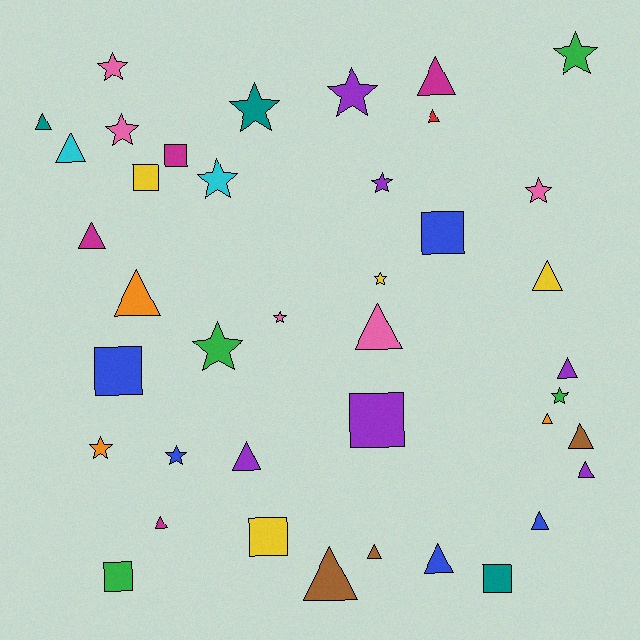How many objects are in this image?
There are 40 objects.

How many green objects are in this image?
There are 4 green objects.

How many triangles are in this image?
There are 18 triangles.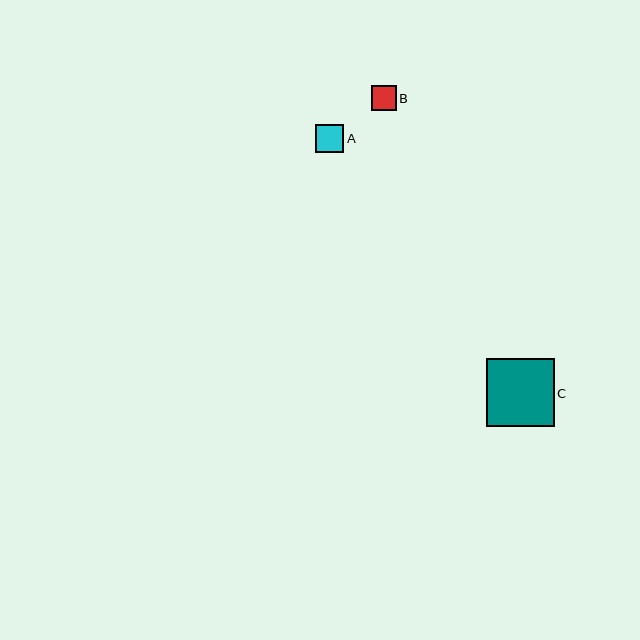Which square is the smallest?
Square B is the smallest with a size of approximately 25 pixels.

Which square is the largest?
Square C is the largest with a size of approximately 68 pixels.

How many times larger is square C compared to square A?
Square C is approximately 2.4 times the size of square A.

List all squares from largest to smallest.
From largest to smallest: C, A, B.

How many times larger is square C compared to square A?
Square C is approximately 2.4 times the size of square A.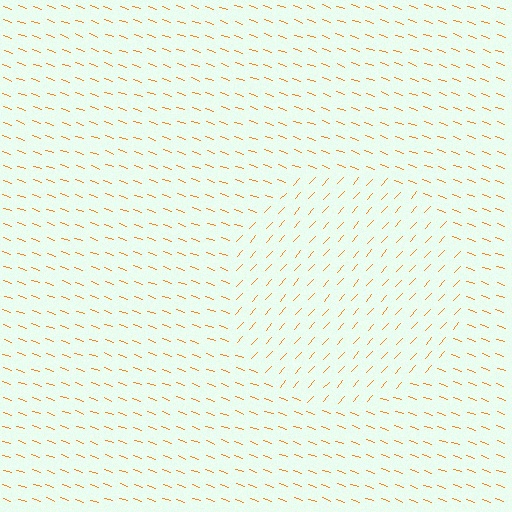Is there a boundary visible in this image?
Yes, there is a texture boundary formed by a change in line orientation.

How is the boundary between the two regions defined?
The boundary is defined purely by a change in line orientation (approximately 67 degrees difference). All lines are the same color and thickness.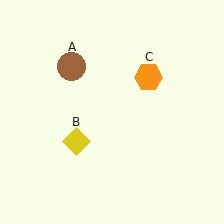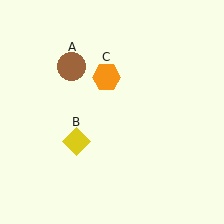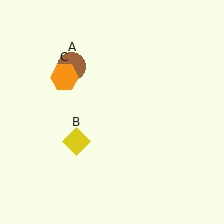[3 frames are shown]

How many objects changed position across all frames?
1 object changed position: orange hexagon (object C).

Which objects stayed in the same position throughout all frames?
Brown circle (object A) and yellow diamond (object B) remained stationary.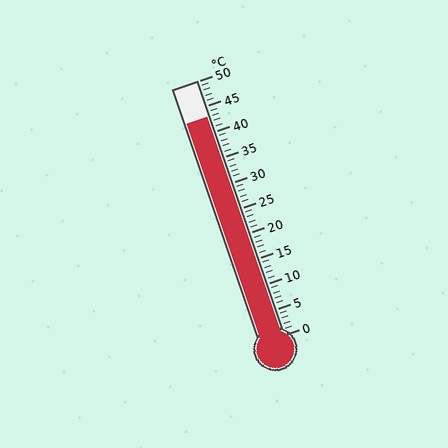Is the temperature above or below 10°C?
The temperature is above 10°C.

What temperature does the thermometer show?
The thermometer shows approximately 43°C.